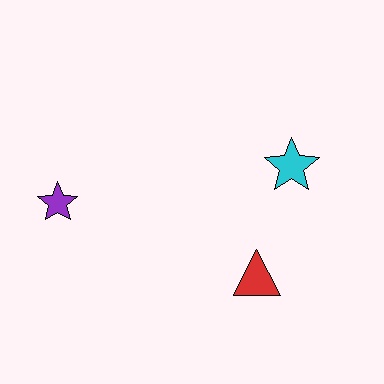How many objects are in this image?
There are 3 objects.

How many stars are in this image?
There are 2 stars.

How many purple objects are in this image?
There is 1 purple object.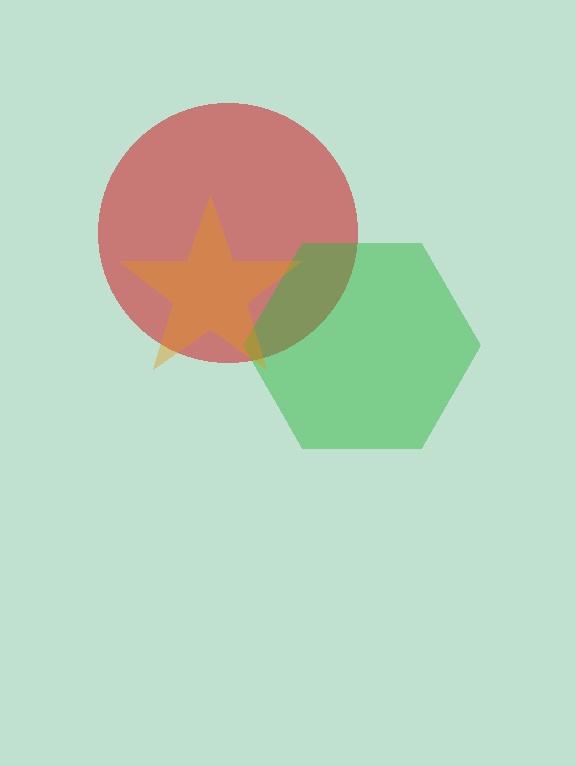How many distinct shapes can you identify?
There are 3 distinct shapes: a red circle, a green hexagon, an orange star.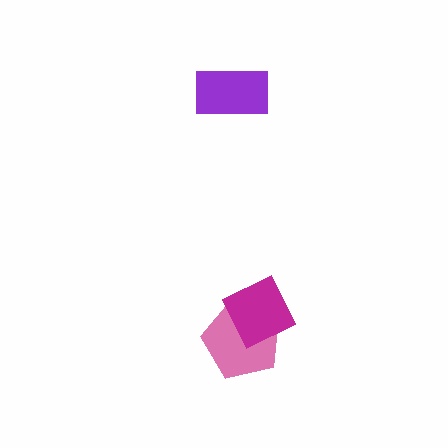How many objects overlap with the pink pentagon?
1 object overlaps with the pink pentagon.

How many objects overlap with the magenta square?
1 object overlaps with the magenta square.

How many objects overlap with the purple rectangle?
0 objects overlap with the purple rectangle.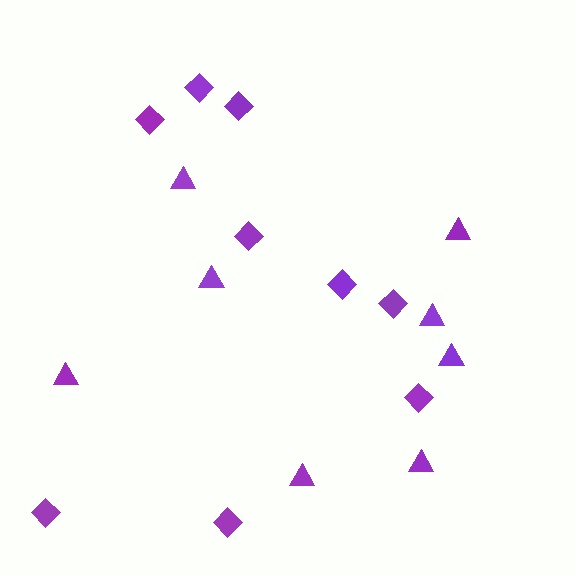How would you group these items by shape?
There are 2 groups: one group of triangles (8) and one group of diamonds (9).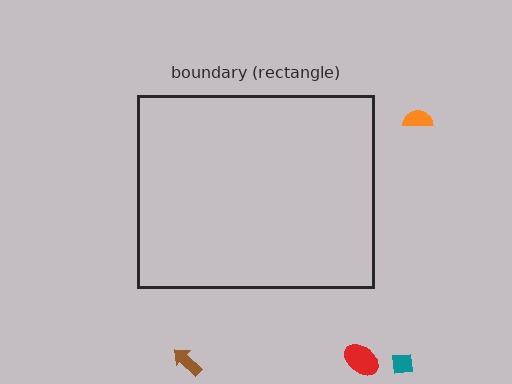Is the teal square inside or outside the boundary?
Outside.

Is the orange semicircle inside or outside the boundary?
Outside.